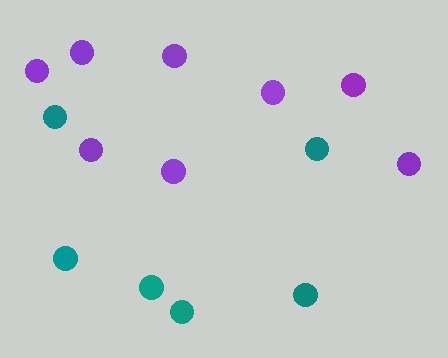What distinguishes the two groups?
There are 2 groups: one group of teal circles (6) and one group of purple circles (8).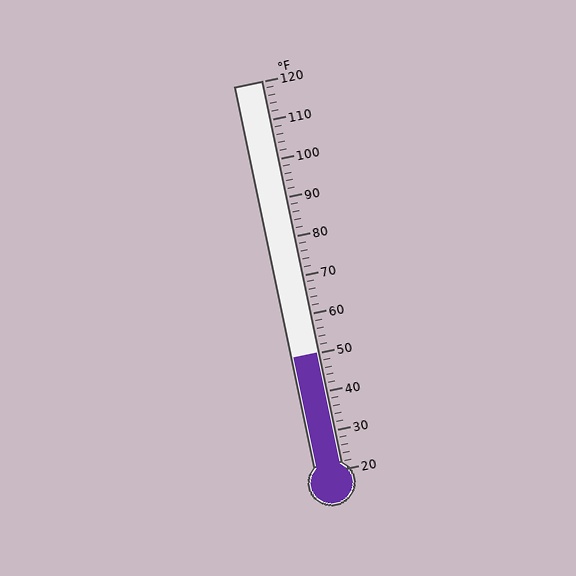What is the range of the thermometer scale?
The thermometer scale ranges from 20°F to 120°F.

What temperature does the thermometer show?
The thermometer shows approximately 50°F.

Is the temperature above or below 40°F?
The temperature is above 40°F.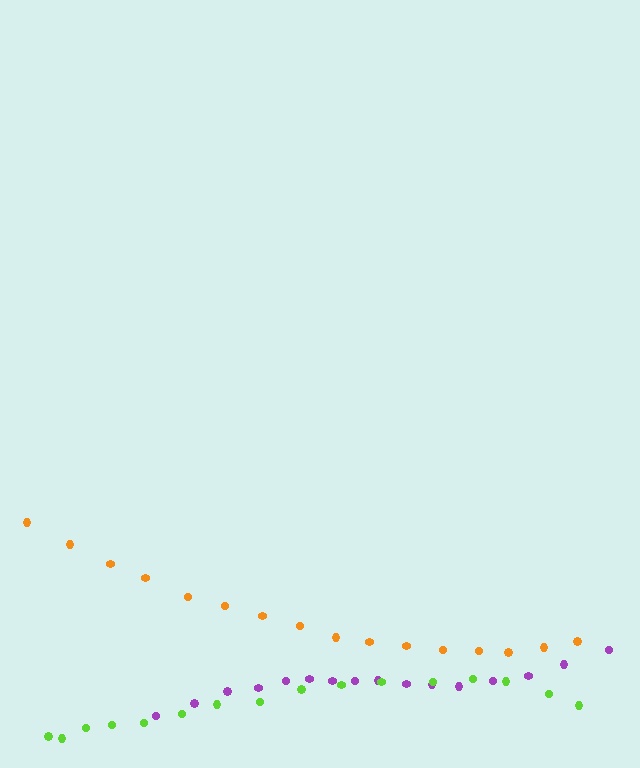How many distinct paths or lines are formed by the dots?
There are 3 distinct paths.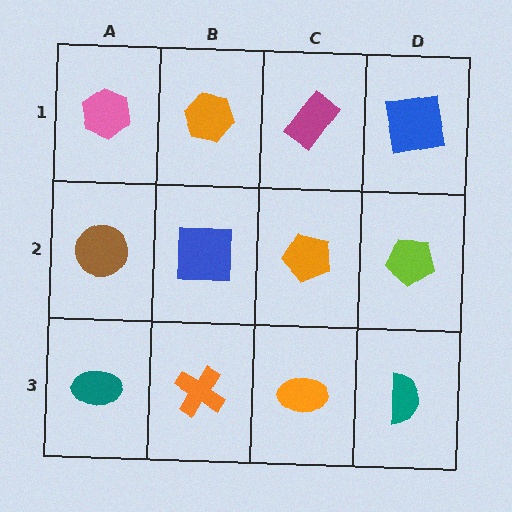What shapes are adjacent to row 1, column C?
An orange pentagon (row 2, column C), an orange hexagon (row 1, column B), a blue square (row 1, column D).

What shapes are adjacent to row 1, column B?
A blue square (row 2, column B), a pink hexagon (row 1, column A), a magenta rectangle (row 1, column C).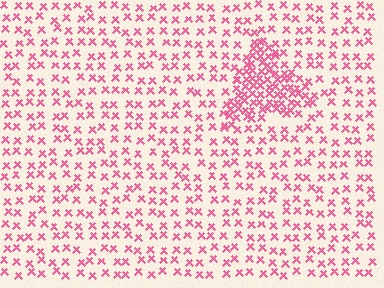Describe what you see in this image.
The image contains small pink elements arranged at two different densities. A triangle-shaped region is visible where the elements are more densely packed than the surrounding area.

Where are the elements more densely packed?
The elements are more densely packed inside the triangle boundary.